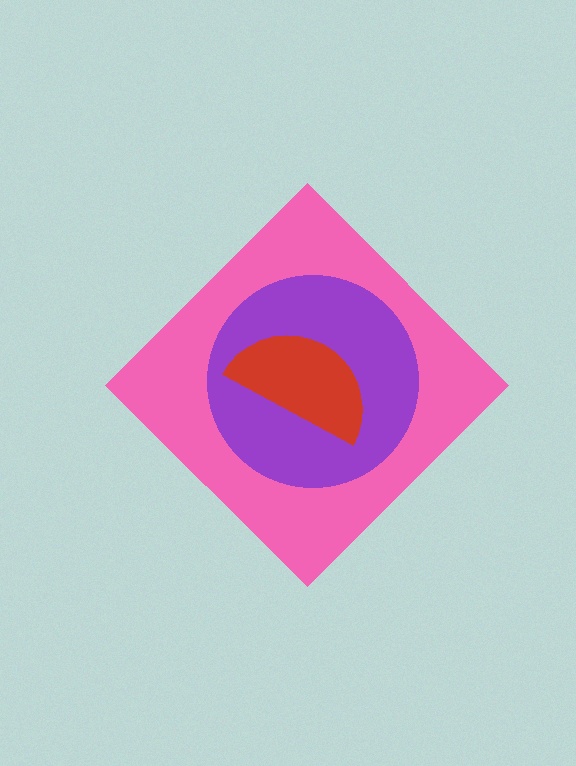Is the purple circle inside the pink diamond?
Yes.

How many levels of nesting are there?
3.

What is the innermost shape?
The red semicircle.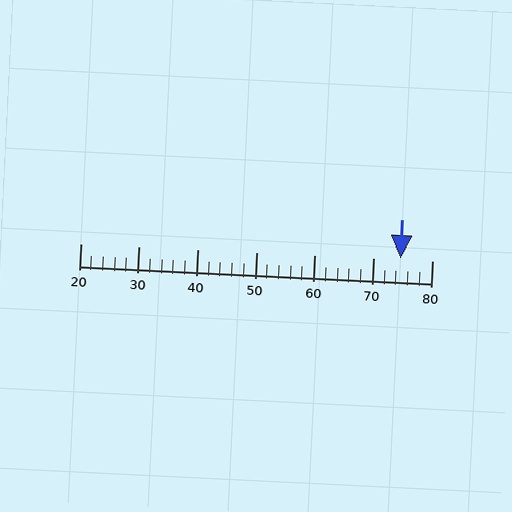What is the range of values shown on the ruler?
The ruler shows values from 20 to 80.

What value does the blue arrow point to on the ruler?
The blue arrow points to approximately 75.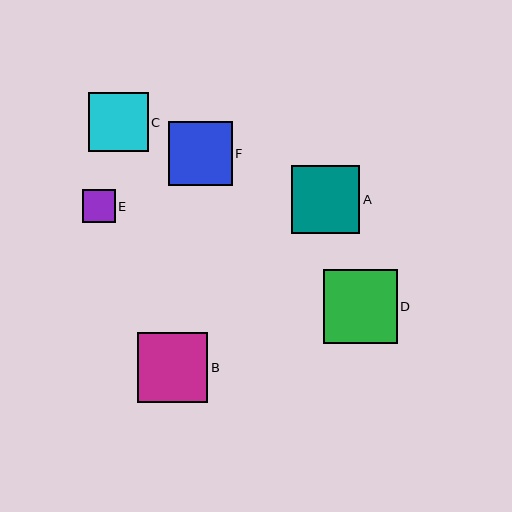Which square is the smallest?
Square E is the smallest with a size of approximately 33 pixels.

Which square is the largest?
Square D is the largest with a size of approximately 74 pixels.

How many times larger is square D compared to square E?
Square D is approximately 2.3 times the size of square E.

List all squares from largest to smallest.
From largest to smallest: D, B, A, F, C, E.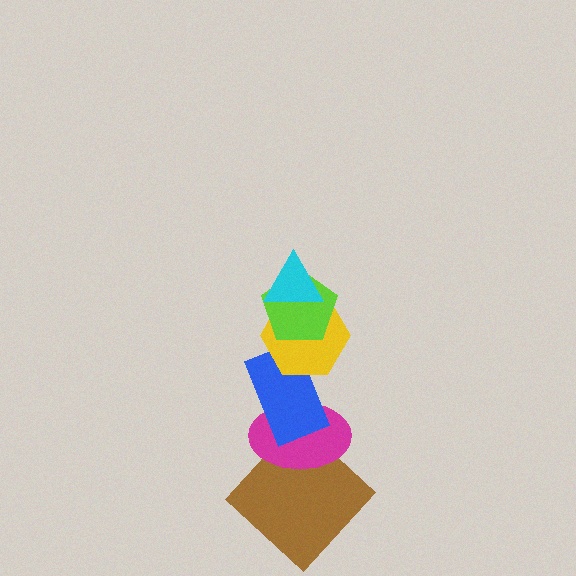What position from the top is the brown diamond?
The brown diamond is 6th from the top.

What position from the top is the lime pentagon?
The lime pentagon is 2nd from the top.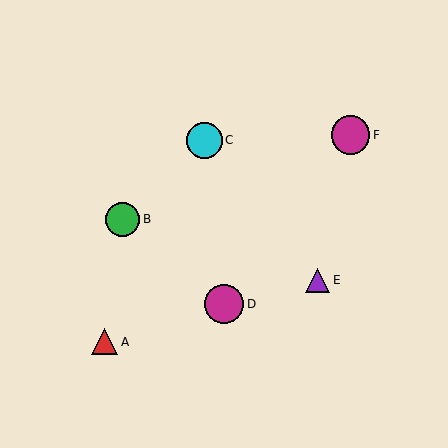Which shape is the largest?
The magenta circle (labeled D) is the largest.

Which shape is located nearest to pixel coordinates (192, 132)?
The cyan circle (labeled C) at (204, 140) is nearest to that location.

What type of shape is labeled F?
Shape F is a magenta circle.